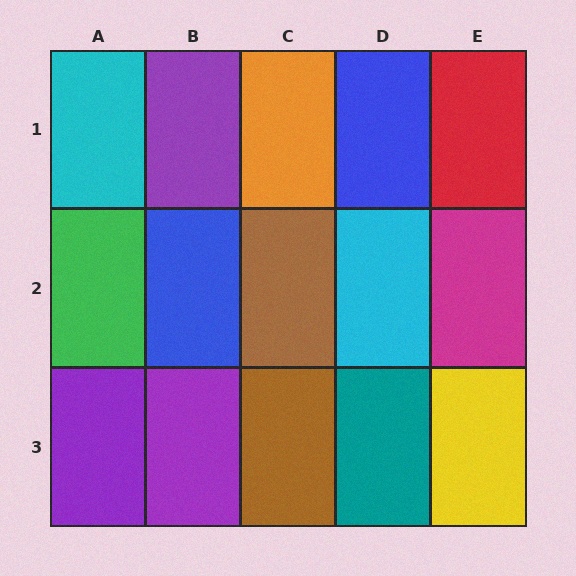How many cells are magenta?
1 cell is magenta.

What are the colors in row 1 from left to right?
Cyan, purple, orange, blue, red.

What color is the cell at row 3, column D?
Teal.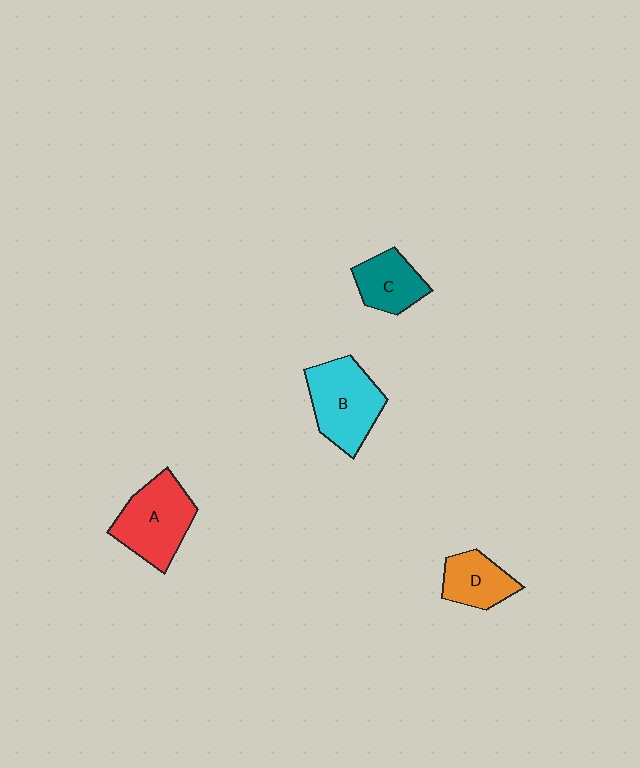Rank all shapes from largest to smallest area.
From largest to smallest: B (cyan), A (red), C (teal), D (orange).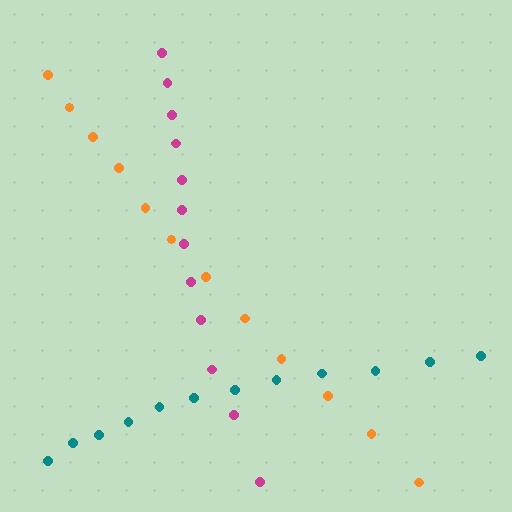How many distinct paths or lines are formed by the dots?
There are 3 distinct paths.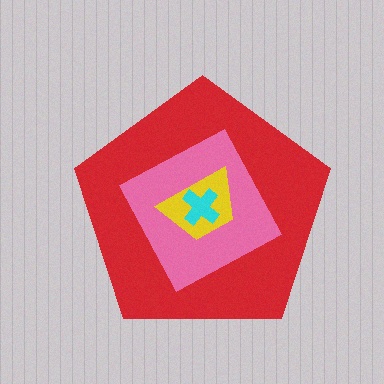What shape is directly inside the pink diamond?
The yellow trapezoid.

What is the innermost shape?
The cyan cross.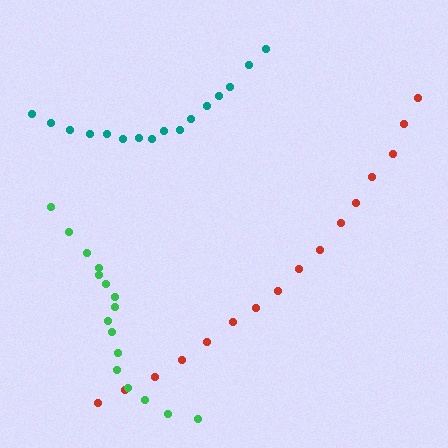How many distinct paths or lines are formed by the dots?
There are 3 distinct paths.